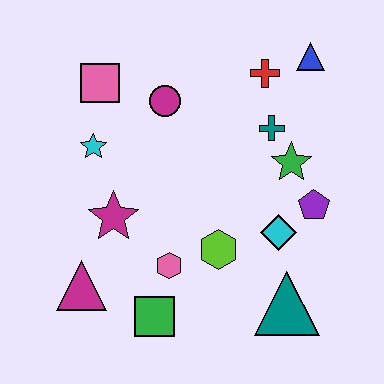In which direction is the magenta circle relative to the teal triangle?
The magenta circle is above the teal triangle.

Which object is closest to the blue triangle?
The red cross is closest to the blue triangle.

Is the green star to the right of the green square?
Yes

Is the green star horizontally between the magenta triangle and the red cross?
No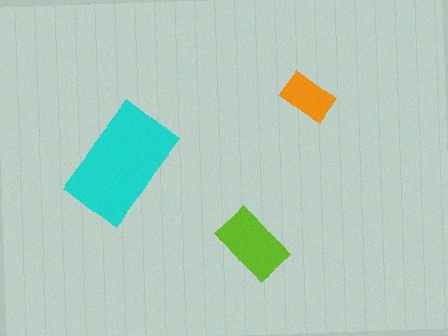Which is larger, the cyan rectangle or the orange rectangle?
The cyan one.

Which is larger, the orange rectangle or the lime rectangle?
The lime one.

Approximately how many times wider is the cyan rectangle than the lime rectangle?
About 1.5 times wider.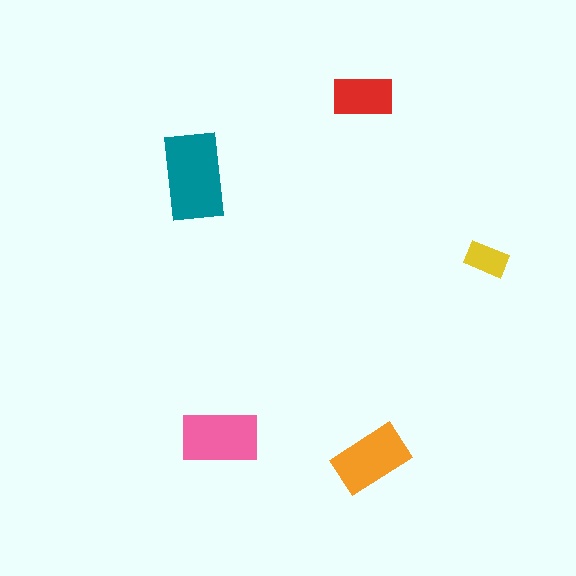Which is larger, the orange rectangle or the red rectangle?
The orange one.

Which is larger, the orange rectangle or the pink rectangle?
The pink one.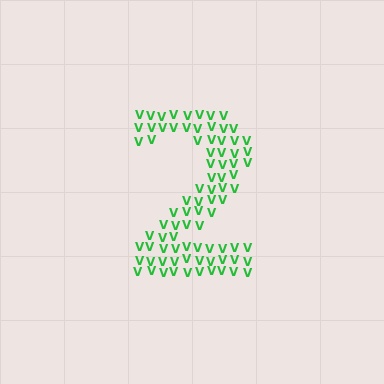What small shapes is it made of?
It is made of small letter V's.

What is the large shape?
The large shape is the digit 2.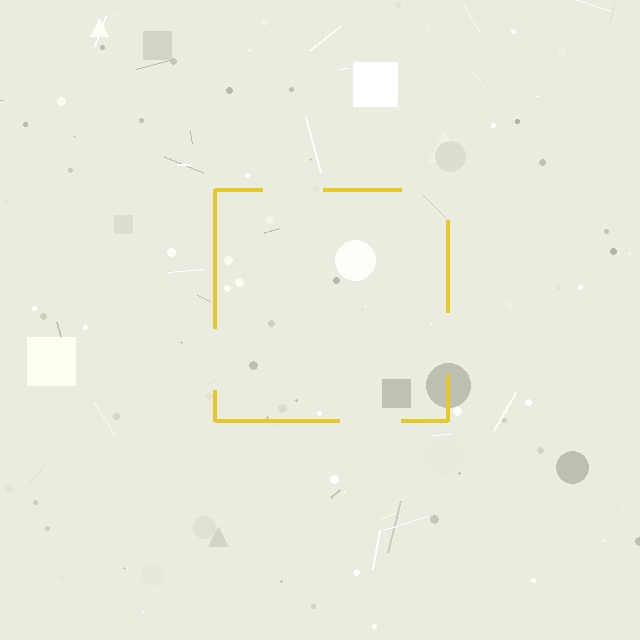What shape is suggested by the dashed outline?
The dashed outline suggests a square.